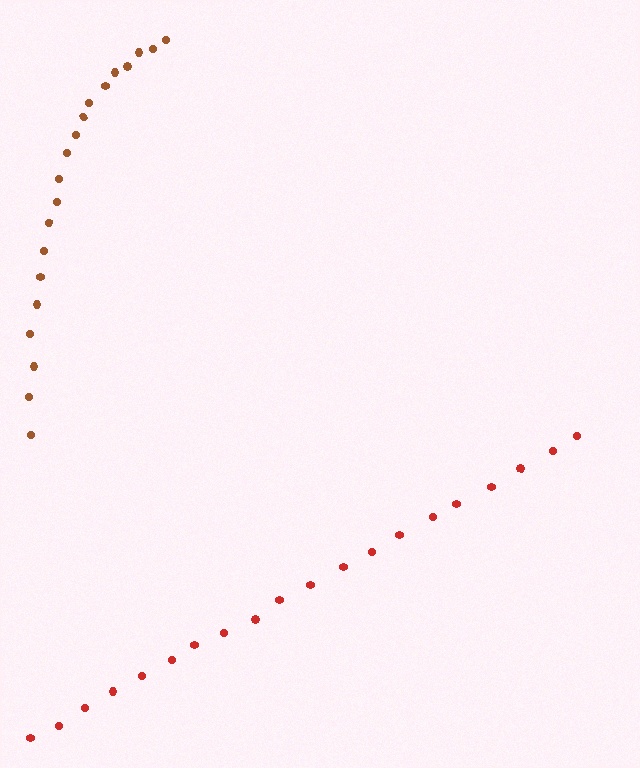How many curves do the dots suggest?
There are 2 distinct paths.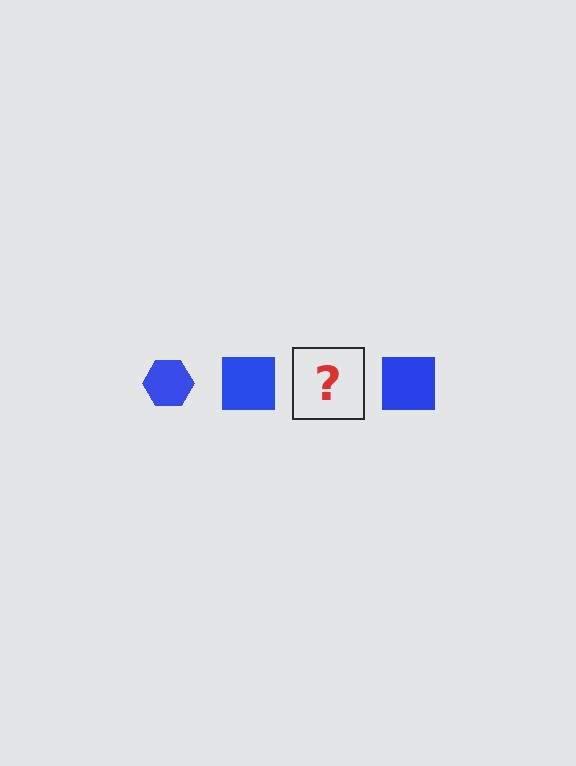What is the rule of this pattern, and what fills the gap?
The rule is that the pattern cycles through hexagon, square shapes in blue. The gap should be filled with a blue hexagon.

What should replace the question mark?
The question mark should be replaced with a blue hexagon.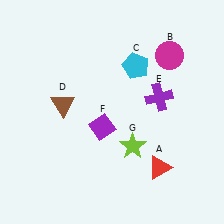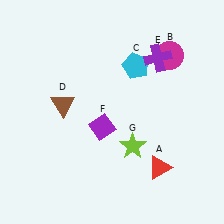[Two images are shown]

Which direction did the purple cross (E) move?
The purple cross (E) moved up.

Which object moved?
The purple cross (E) moved up.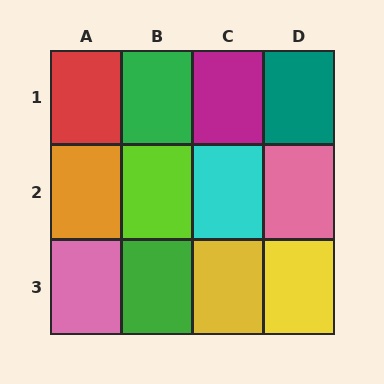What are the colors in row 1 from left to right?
Red, green, magenta, teal.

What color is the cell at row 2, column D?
Pink.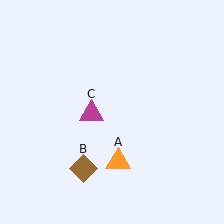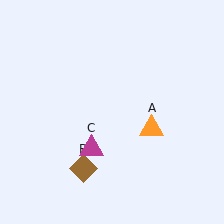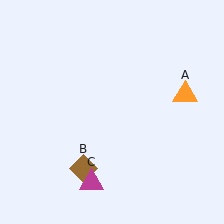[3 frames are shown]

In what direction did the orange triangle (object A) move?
The orange triangle (object A) moved up and to the right.